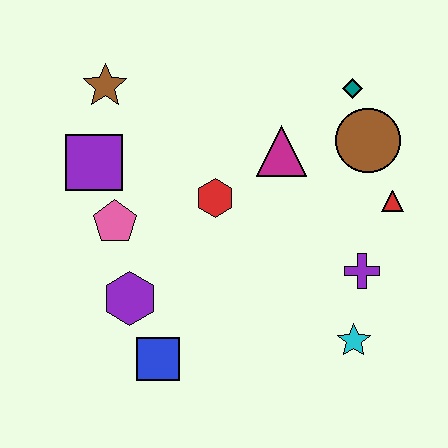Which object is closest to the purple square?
The pink pentagon is closest to the purple square.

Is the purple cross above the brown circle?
No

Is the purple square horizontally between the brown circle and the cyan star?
No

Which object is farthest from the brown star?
The cyan star is farthest from the brown star.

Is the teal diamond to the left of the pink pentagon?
No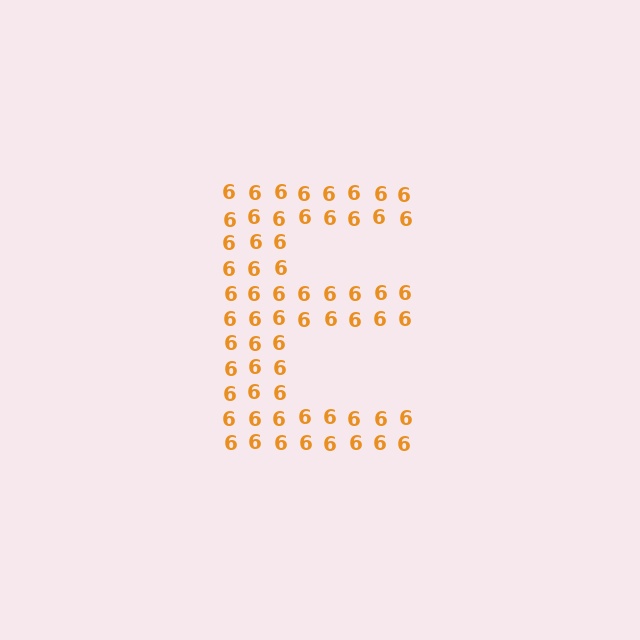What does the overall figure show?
The overall figure shows the letter E.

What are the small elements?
The small elements are digit 6's.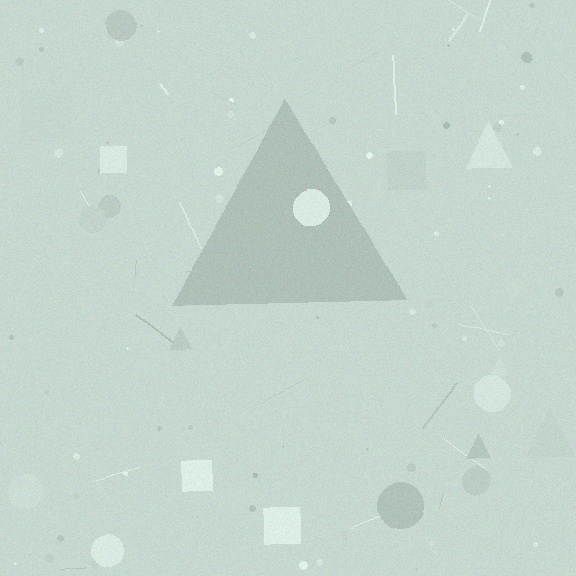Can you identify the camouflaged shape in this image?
The camouflaged shape is a triangle.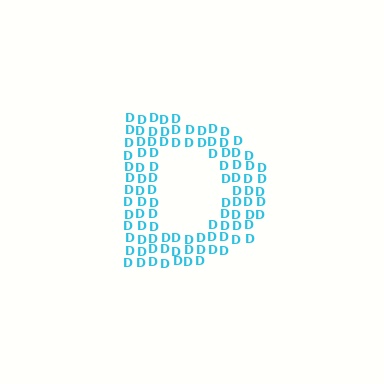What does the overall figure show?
The overall figure shows the letter D.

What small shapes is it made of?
It is made of small letter D's.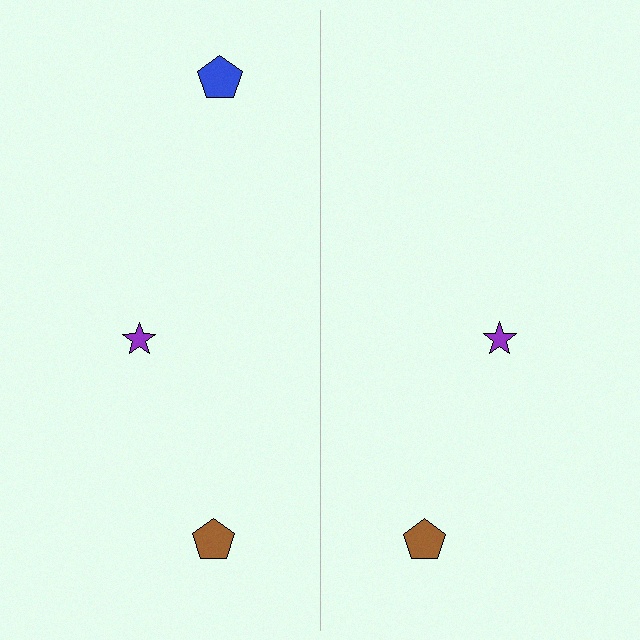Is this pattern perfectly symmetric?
No, the pattern is not perfectly symmetric. A blue pentagon is missing from the right side.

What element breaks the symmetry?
A blue pentagon is missing from the right side.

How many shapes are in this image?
There are 5 shapes in this image.